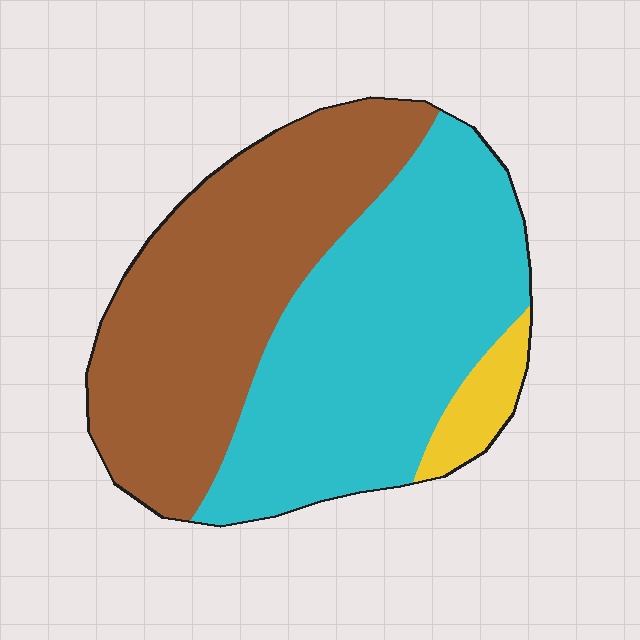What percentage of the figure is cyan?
Cyan covers about 50% of the figure.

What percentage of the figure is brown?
Brown covers 45% of the figure.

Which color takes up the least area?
Yellow, at roughly 5%.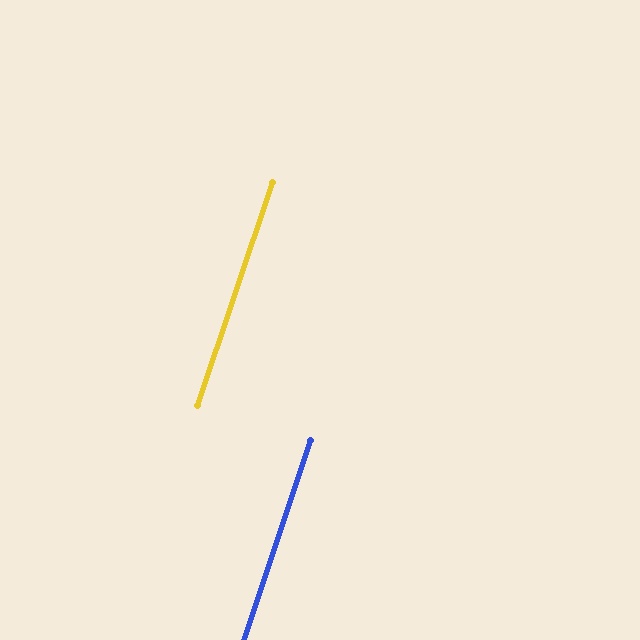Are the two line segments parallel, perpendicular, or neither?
Parallel — their directions differ by only 0.2°.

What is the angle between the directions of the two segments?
Approximately 0 degrees.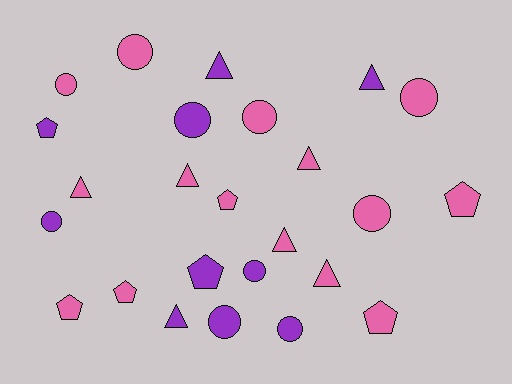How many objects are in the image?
There are 25 objects.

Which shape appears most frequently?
Circle, with 10 objects.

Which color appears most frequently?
Pink, with 15 objects.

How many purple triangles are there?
There are 3 purple triangles.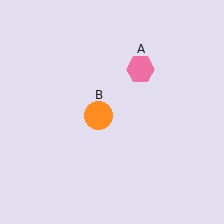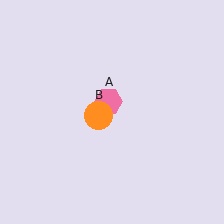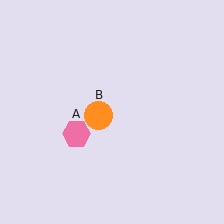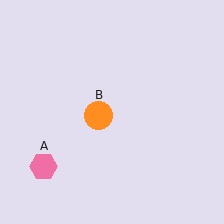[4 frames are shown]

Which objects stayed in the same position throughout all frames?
Orange circle (object B) remained stationary.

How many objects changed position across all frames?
1 object changed position: pink hexagon (object A).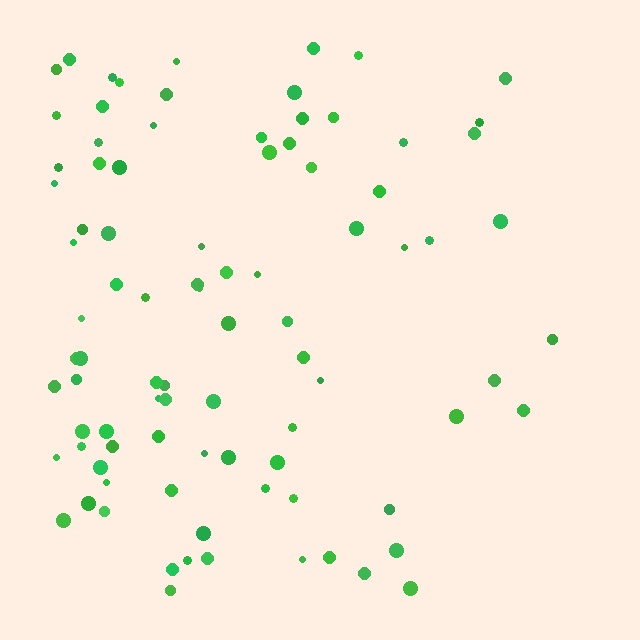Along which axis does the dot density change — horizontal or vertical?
Horizontal.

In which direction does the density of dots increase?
From right to left, with the left side densest.